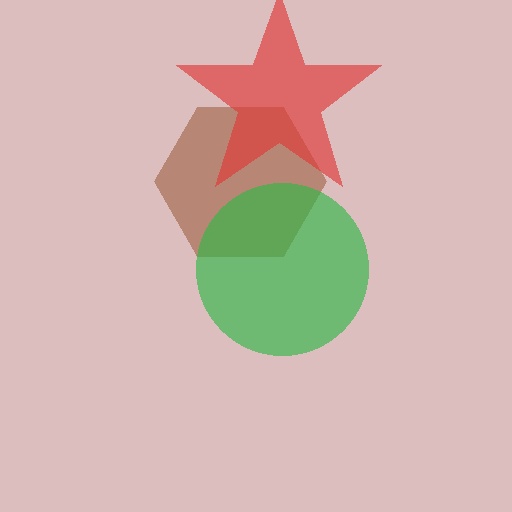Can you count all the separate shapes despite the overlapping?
Yes, there are 3 separate shapes.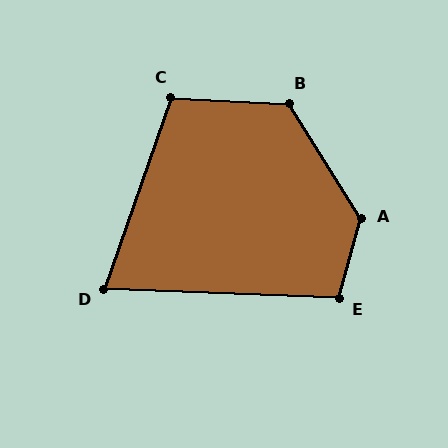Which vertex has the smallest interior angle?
D, at approximately 73 degrees.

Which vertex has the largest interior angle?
A, at approximately 133 degrees.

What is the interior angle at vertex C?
Approximately 106 degrees (obtuse).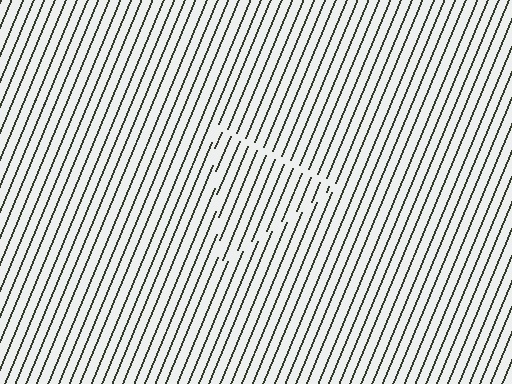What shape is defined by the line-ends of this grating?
An illusory triangle. The interior of the shape contains the same grating, shifted by half a period — the contour is defined by the phase discontinuity where line-ends from the inner and outer gratings abut.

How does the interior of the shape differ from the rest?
The interior of the shape contains the same grating, shifted by half a period — the contour is defined by the phase discontinuity where line-ends from the inner and outer gratings abut.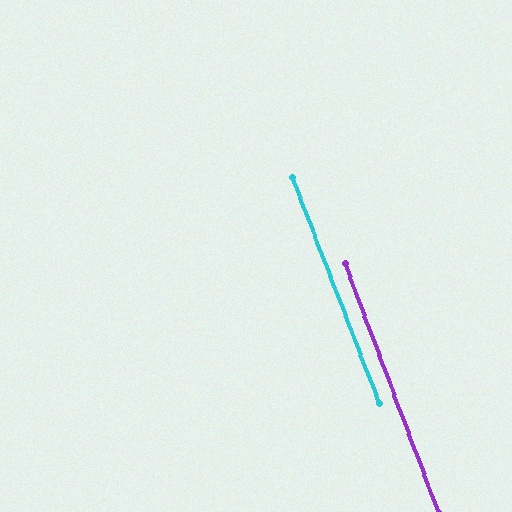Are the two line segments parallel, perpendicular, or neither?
Parallel — their directions differ by only 0.7°.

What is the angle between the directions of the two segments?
Approximately 1 degree.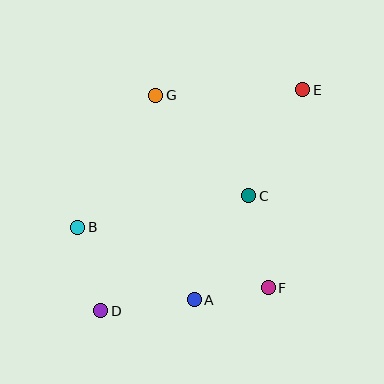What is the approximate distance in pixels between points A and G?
The distance between A and G is approximately 208 pixels.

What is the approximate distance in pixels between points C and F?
The distance between C and F is approximately 94 pixels.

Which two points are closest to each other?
Points A and F are closest to each other.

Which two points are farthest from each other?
Points D and E are farthest from each other.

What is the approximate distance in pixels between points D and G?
The distance between D and G is approximately 222 pixels.